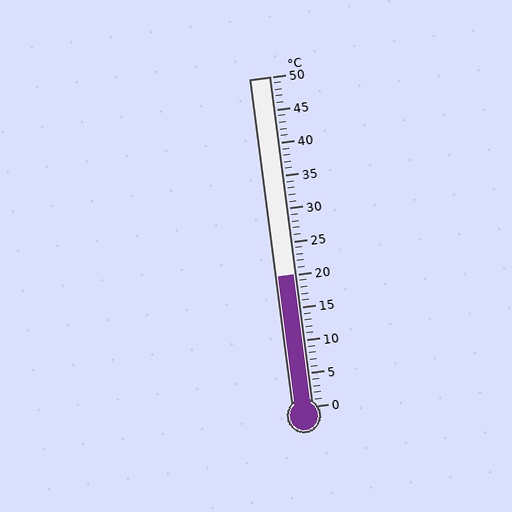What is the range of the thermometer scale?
The thermometer scale ranges from 0°C to 50°C.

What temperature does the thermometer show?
The thermometer shows approximately 20°C.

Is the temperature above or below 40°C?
The temperature is below 40°C.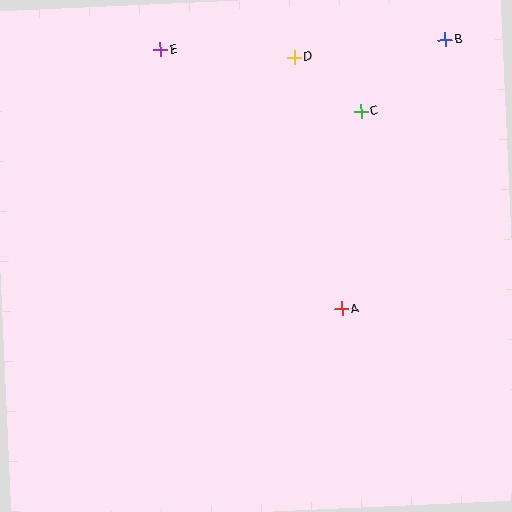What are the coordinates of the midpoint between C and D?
The midpoint between C and D is at (328, 85).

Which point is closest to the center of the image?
Point A at (342, 309) is closest to the center.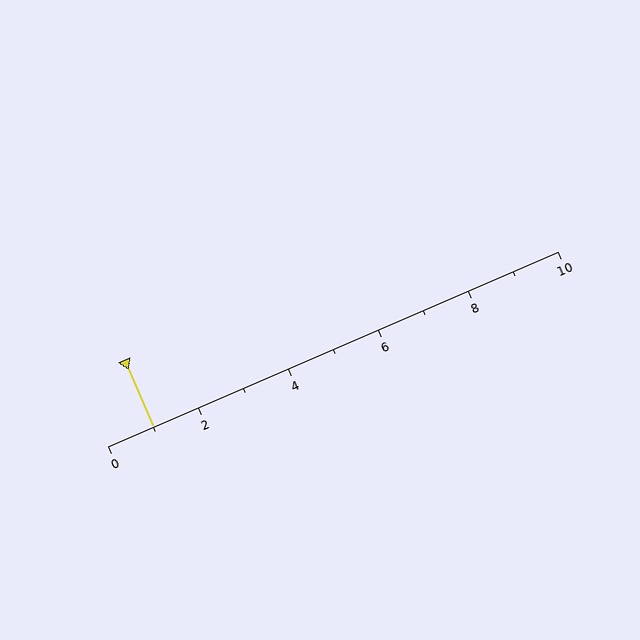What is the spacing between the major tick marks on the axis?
The major ticks are spaced 2 apart.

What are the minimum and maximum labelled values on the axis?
The axis runs from 0 to 10.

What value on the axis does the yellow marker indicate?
The marker indicates approximately 1.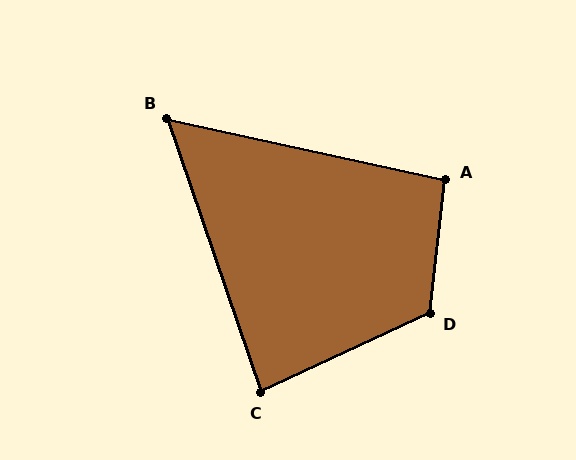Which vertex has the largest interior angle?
D, at approximately 121 degrees.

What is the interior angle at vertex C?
Approximately 84 degrees (acute).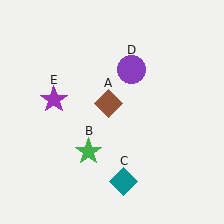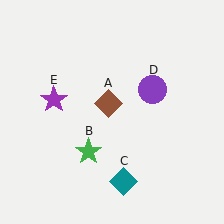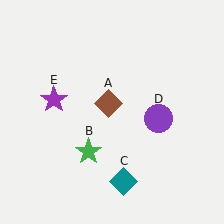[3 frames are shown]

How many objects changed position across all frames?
1 object changed position: purple circle (object D).